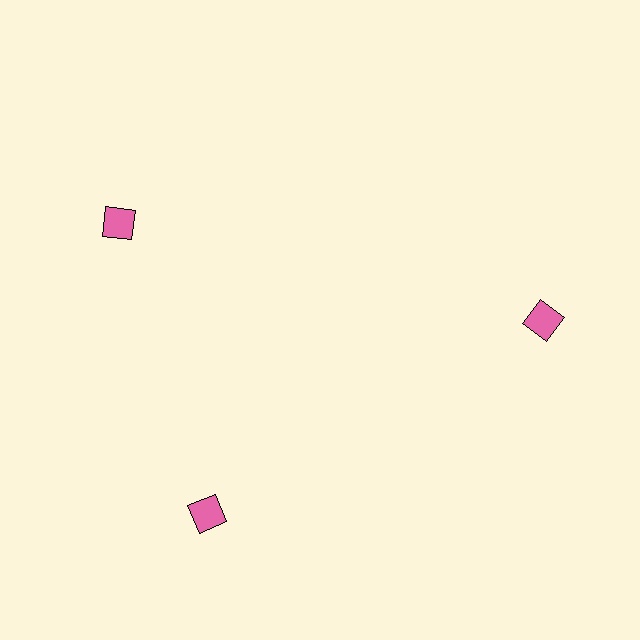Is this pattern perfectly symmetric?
No. The 3 pink squares are arranged in a ring, but one element near the 11 o'clock position is rotated out of alignment along the ring, breaking the 3-fold rotational symmetry.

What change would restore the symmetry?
The symmetry would be restored by rotating it back into even spacing with its neighbors so that all 3 squares sit at equal angles and equal distance from the center.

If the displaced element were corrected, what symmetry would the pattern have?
It would have 3-fold rotational symmetry — the pattern would map onto itself every 120 degrees.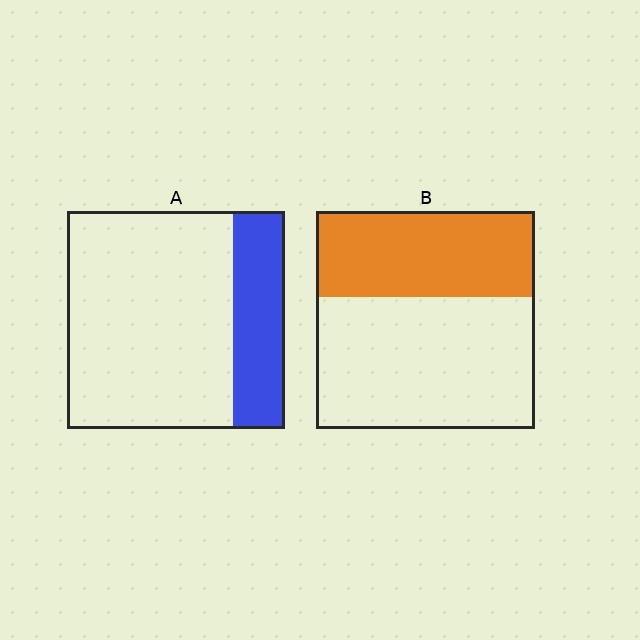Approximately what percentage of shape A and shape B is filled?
A is approximately 25% and B is approximately 40%.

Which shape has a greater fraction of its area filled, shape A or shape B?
Shape B.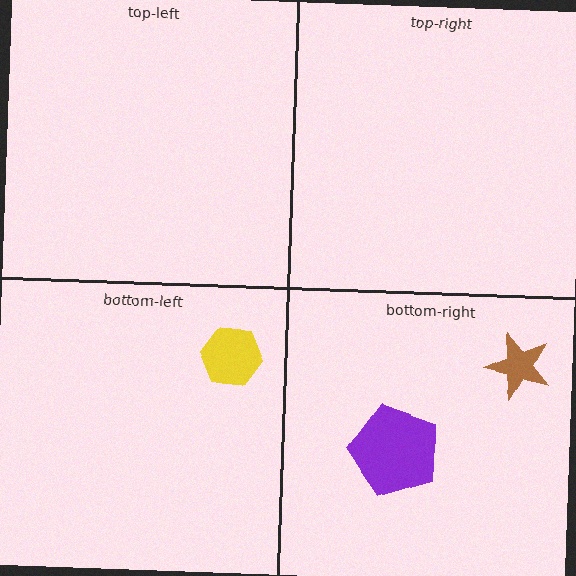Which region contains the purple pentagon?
The bottom-right region.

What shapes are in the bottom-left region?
The yellow hexagon.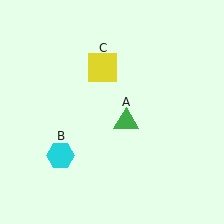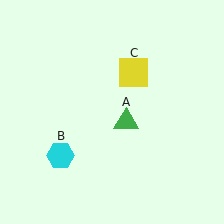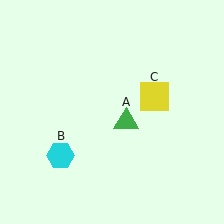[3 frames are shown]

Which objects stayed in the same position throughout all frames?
Green triangle (object A) and cyan hexagon (object B) remained stationary.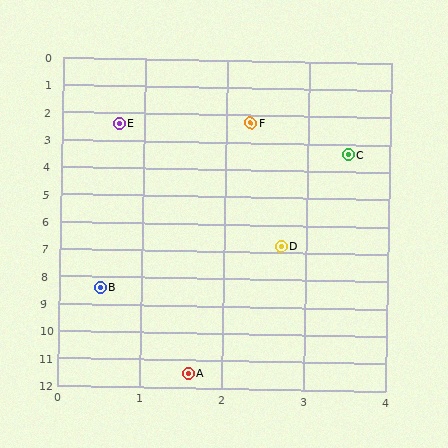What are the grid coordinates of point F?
Point F is at approximately (2.3, 2.3).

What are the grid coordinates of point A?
Point A is at approximately (1.6, 11.5).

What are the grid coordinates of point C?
Point C is at approximately (3.5, 3.4).